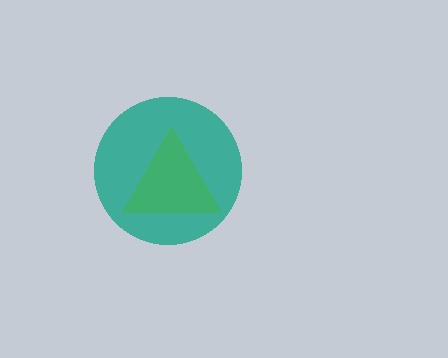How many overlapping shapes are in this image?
There are 2 overlapping shapes in the image.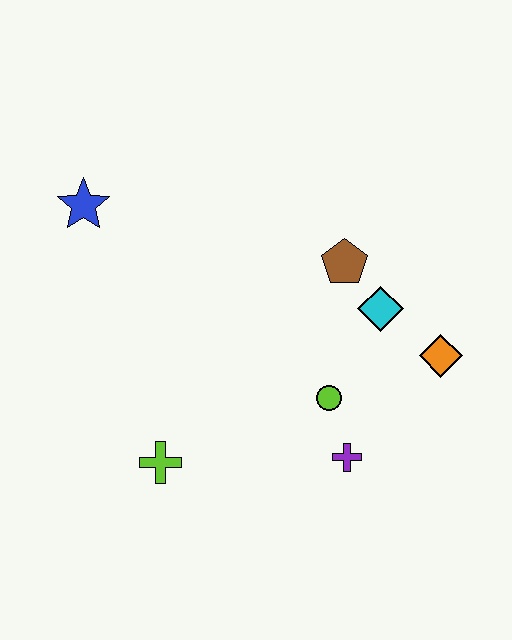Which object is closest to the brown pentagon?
The cyan diamond is closest to the brown pentagon.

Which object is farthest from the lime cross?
The orange diamond is farthest from the lime cross.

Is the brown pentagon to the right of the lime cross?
Yes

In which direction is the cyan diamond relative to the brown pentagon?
The cyan diamond is below the brown pentagon.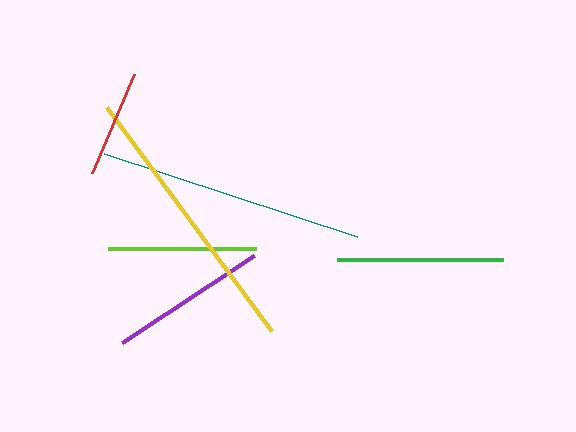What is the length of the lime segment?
The lime segment is approximately 148 pixels long.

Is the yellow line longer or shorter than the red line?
The yellow line is longer than the red line.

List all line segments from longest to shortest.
From longest to shortest: yellow, teal, green, purple, lime, red.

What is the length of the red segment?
The red segment is approximately 107 pixels long.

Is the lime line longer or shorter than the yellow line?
The yellow line is longer than the lime line.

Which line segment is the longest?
The yellow line is the longest at approximately 278 pixels.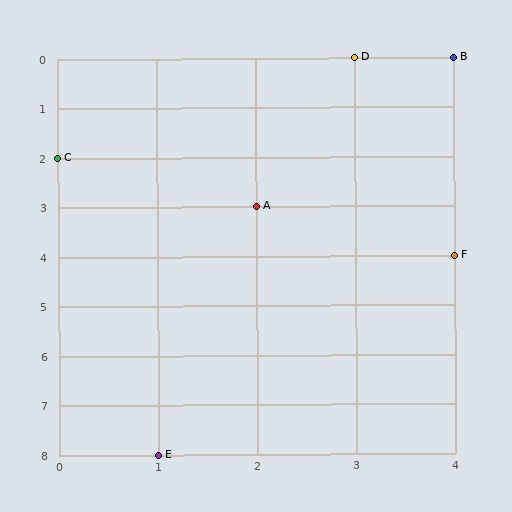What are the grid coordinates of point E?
Point E is at grid coordinates (1, 8).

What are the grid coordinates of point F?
Point F is at grid coordinates (4, 4).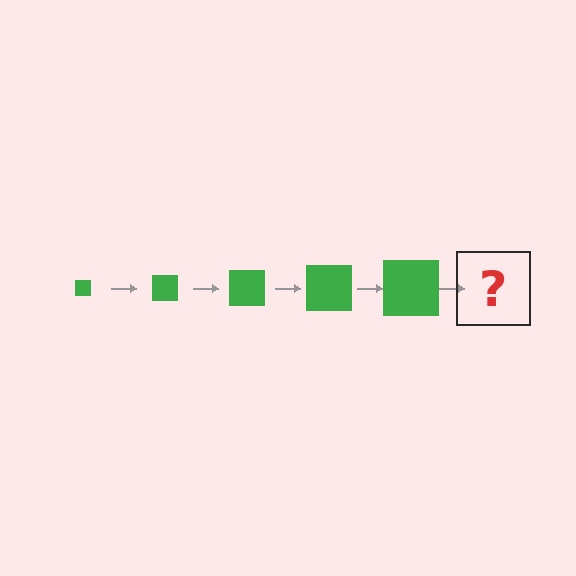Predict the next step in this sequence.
The next step is a green square, larger than the previous one.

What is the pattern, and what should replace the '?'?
The pattern is that the square gets progressively larger each step. The '?' should be a green square, larger than the previous one.